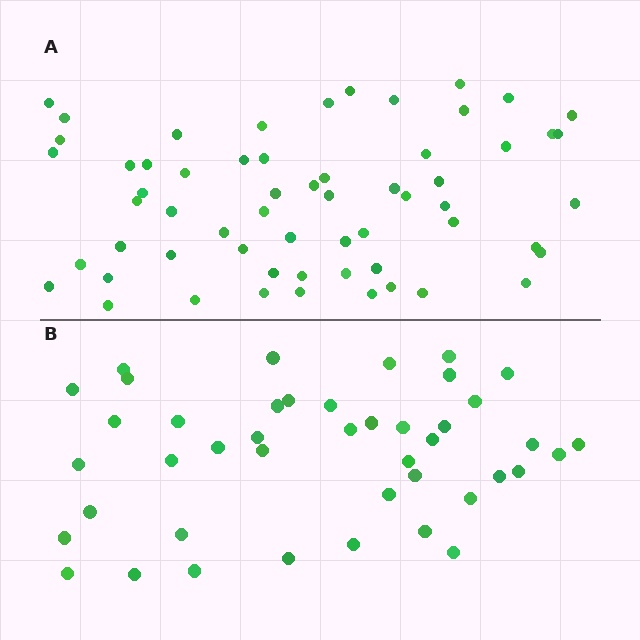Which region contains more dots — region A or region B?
Region A (the top region) has more dots.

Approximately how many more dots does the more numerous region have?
Region A has approximately 15 more dots than region B.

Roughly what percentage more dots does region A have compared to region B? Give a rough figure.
About 40% more.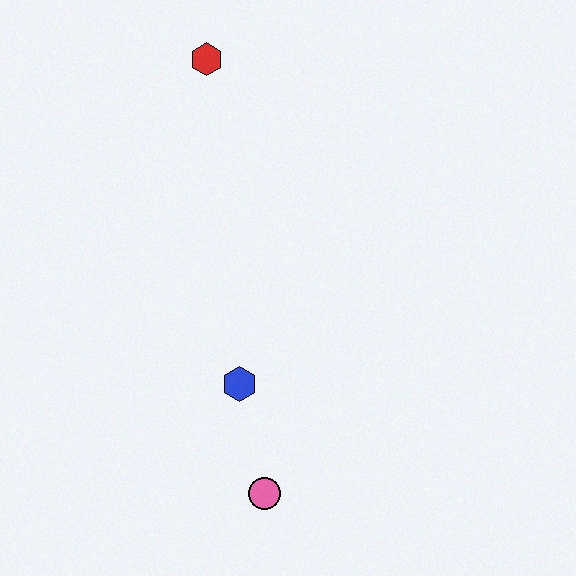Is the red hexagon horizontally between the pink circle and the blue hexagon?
No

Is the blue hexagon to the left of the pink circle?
Yes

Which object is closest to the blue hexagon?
The pink circle is closest to the blue hexagon.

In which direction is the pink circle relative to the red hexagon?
The pink circle is below the red hexagon.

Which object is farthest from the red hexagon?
The pink circle is farthest from the red hexagon.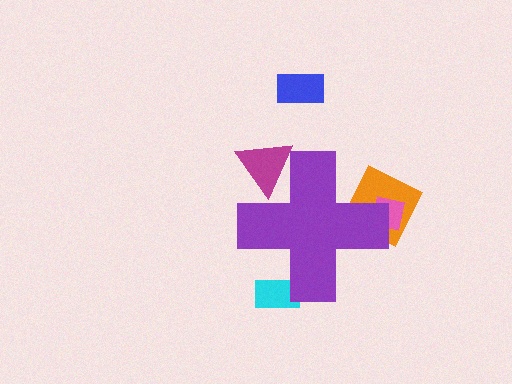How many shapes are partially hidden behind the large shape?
4 shapes are partially hidden.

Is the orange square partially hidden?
Yes, the orange square is partially hidden behind the purple cross.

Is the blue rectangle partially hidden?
No, the blue rectangle is fully visible.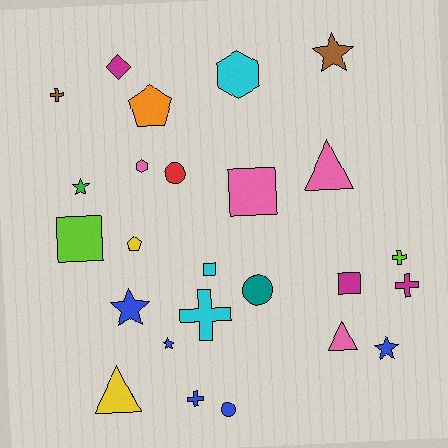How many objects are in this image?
There are 25 objects.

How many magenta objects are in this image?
There are 3 magenta objects.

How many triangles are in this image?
There are 3 triangles.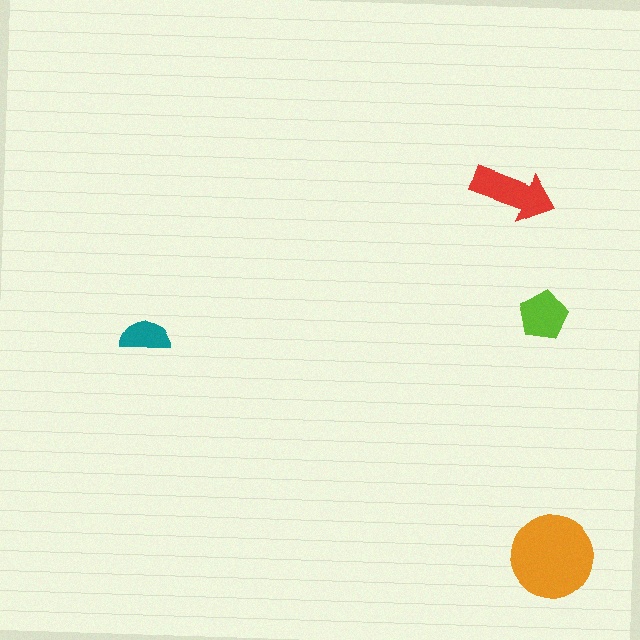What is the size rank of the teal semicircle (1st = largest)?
4th.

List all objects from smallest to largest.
The teal semicircle, the lime pentagon, the red arrow, the orange circle.